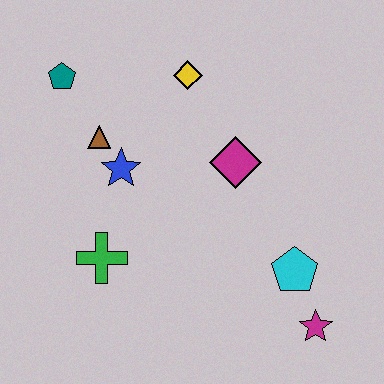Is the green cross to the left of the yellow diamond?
Yes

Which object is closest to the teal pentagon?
The brown triangle is closest to the teal pentagon.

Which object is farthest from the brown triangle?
The magenta star is farthest from the brown triangle.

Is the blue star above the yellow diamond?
No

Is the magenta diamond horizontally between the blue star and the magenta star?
Yes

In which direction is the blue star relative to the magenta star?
The blue star is to the left of the magenta star.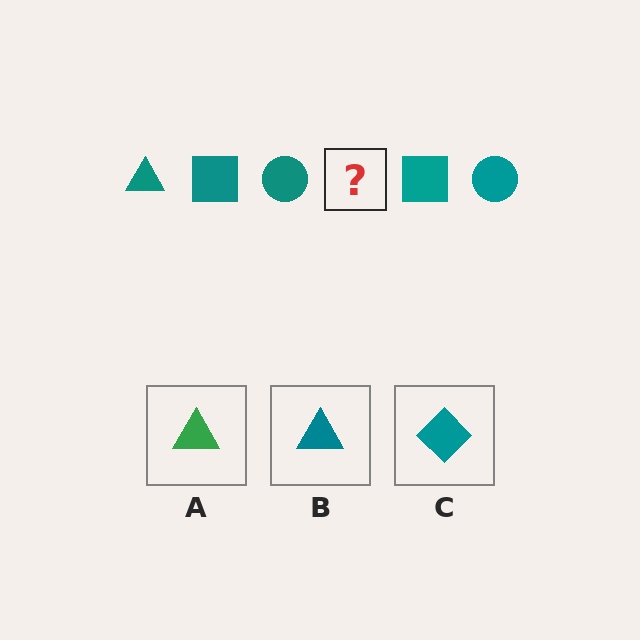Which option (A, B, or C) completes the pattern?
B.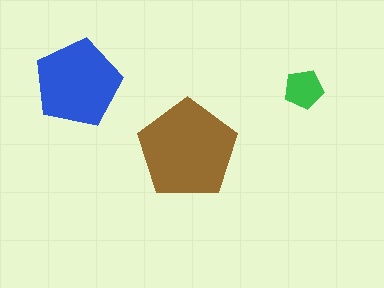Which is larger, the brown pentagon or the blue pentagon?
The brown one.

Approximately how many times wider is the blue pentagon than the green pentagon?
About 2 times wider.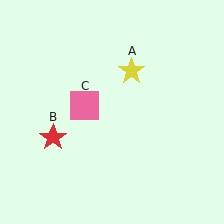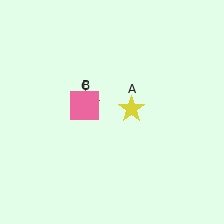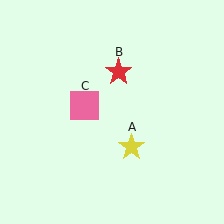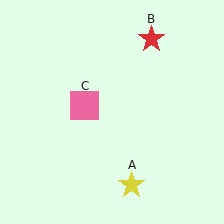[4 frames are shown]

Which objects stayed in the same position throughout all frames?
Pink square (object C) remained stationary.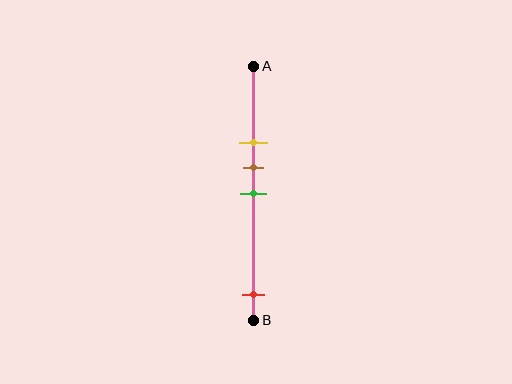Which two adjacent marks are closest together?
The brown and green marks are the closest adjacent pair.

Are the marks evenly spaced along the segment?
No, the marks are not evenly spaced.